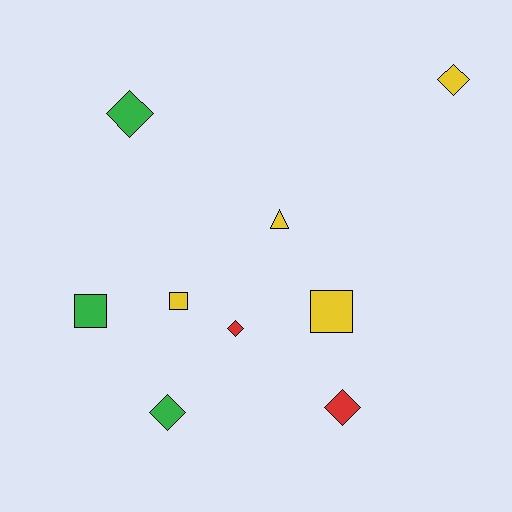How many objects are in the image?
There are 9 objects.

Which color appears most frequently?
Yellow, with 4 objects.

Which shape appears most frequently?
Diamond, with 5 objects.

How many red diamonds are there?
There are 2 red diamonds.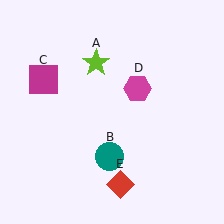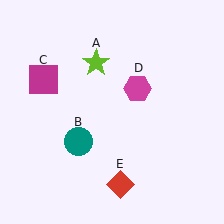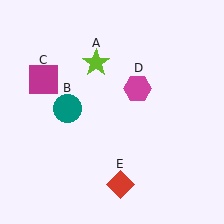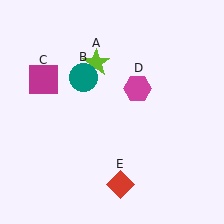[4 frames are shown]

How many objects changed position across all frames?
1 object changed position: teal circle (object B).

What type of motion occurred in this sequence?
The teal circle (object B) rotated clockwise around the center of the scene.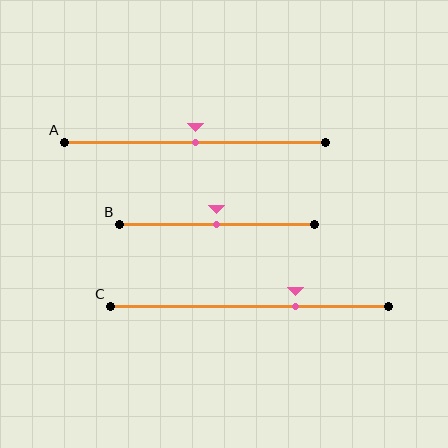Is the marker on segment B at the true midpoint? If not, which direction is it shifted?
Yes, the marker on segment B is at the true midpoint.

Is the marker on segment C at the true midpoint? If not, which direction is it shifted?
No, the marker on segment C is shifted to the right by about 17% of the segment length.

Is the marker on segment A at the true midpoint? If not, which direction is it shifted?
Yes, the marker on segment A is at the true midpoint.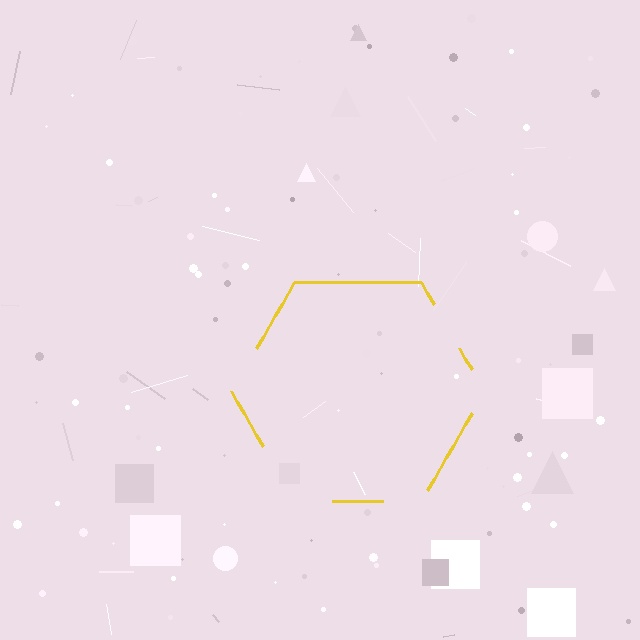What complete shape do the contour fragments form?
The contour fragments form a hexagon.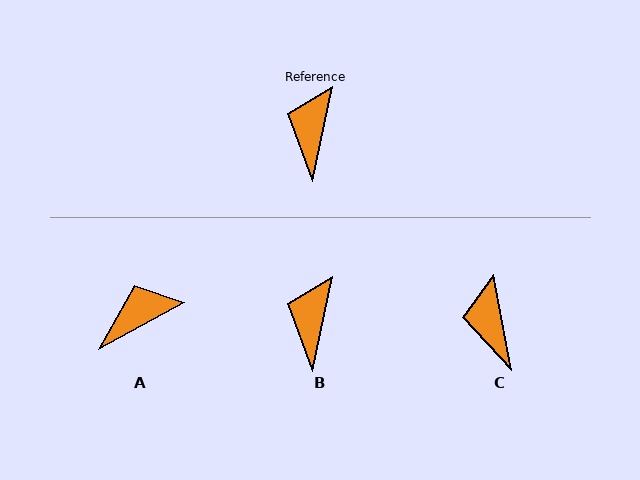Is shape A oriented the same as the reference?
No, it is off by about 49 degrees.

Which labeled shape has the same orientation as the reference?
B.